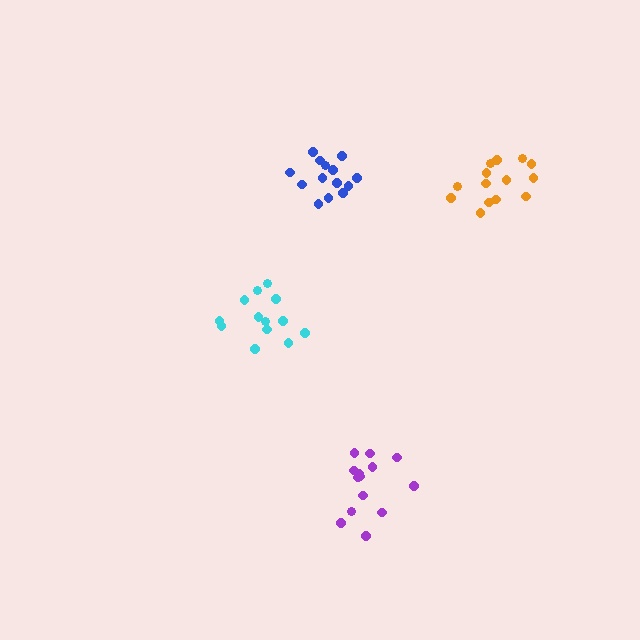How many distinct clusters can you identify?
There are 4 distinct clusters.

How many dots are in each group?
Group 1: 13 dots, Group 2: 14 dots, Group 3: 14 dots, Group 4: 14 dots (55 total).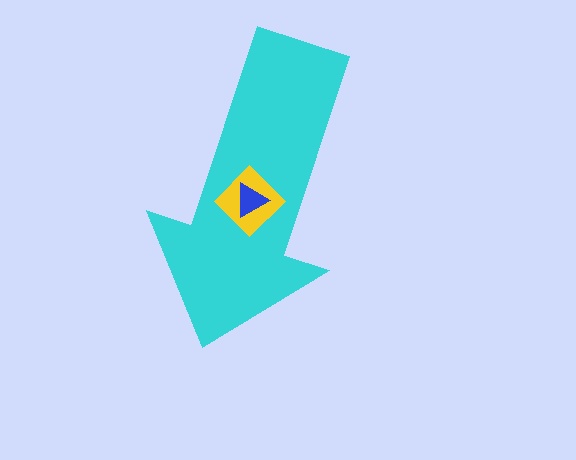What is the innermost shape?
The blue triangle.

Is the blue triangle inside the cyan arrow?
Yes.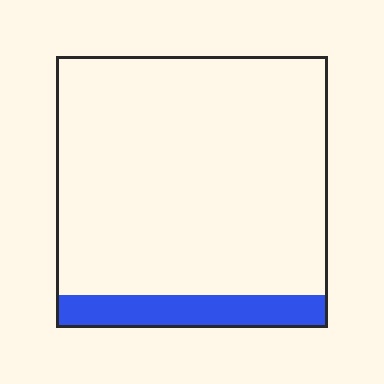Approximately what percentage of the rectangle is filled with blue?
Approximately 10%.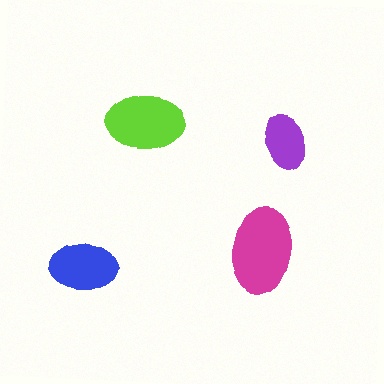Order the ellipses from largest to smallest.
the magenta one, the lime one, the blue one, the purple one.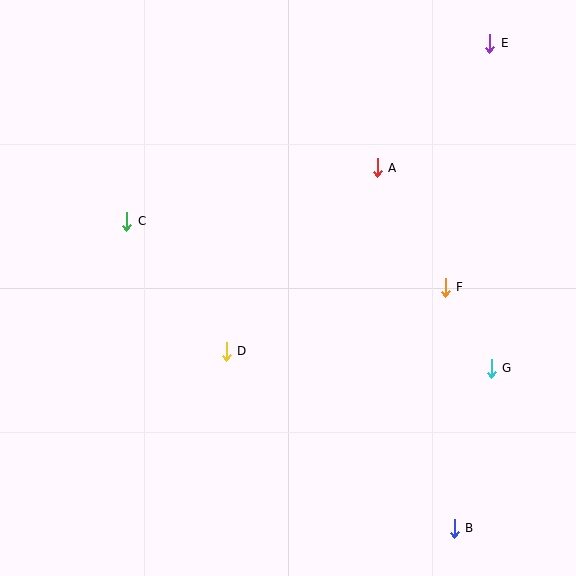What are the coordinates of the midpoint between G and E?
The midpoint between G and E is at (490, 206).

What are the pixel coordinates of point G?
Point G is at (491, 368).